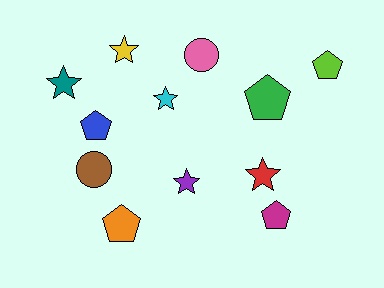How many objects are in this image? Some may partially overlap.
There are 12 objects.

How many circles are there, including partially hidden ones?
There are 2 circles.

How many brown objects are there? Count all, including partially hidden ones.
There is 1 brown object.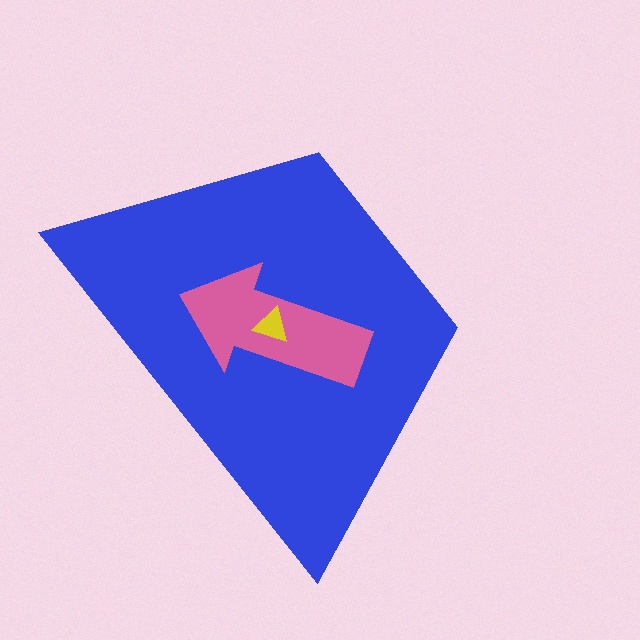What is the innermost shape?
The yellow triangle.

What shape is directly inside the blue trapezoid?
The pink arrow.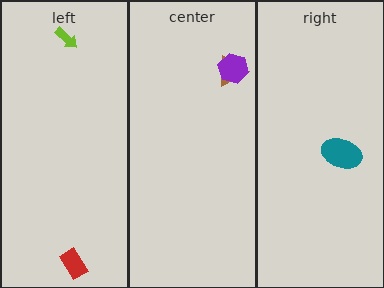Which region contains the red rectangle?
The left region.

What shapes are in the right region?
The teal ellipse.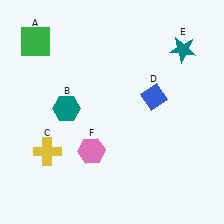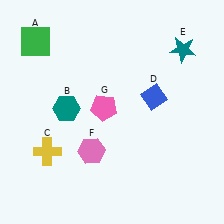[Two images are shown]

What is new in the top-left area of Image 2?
A pink pentagon (G) was added in the top-left area of Image 2.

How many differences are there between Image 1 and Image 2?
There is 1 difference between the two images.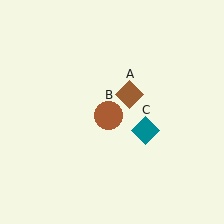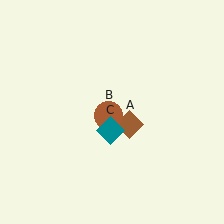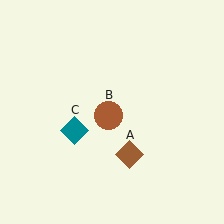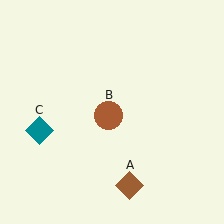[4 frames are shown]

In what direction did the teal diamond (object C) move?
The teal diamond (object C) moved left.